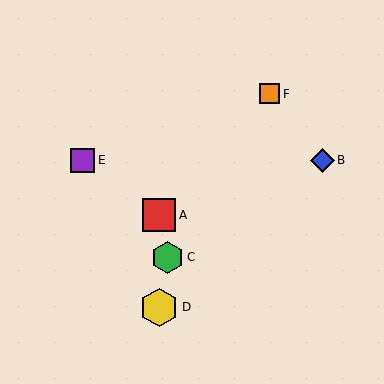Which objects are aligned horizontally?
Objects B, E are aligned horizontally.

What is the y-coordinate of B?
Object B is at y≈160.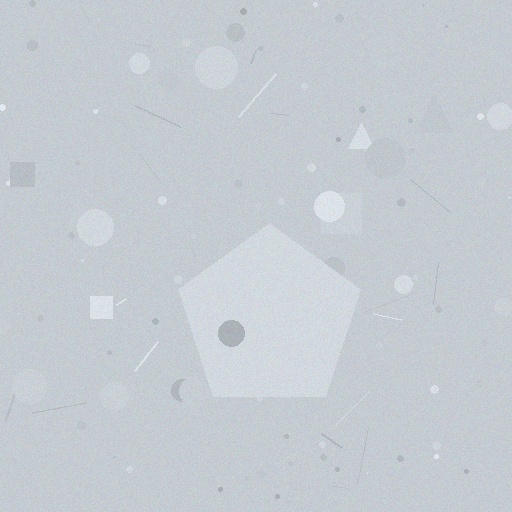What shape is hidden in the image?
A pentagon is hidden in the image.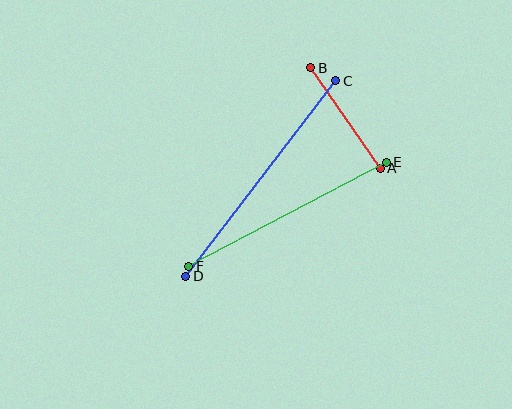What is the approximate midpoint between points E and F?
The midpoint is at approximately (288, 214) pixels.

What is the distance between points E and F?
The distance is approximately 223 pixels.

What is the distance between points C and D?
The distance is approximately 247 pixels.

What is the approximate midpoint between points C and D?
The midpoint is at approximately (261, 178) pixels.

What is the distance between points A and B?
The distance is approximately 122 pixels.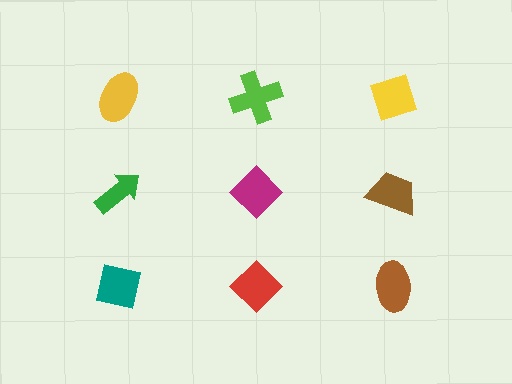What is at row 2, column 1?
A green arrow.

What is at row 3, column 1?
A teal square.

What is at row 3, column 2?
A red diamond.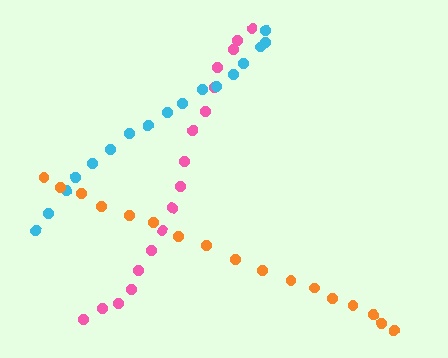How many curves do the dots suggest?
There are 3 distinct paths.